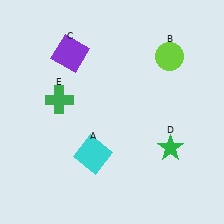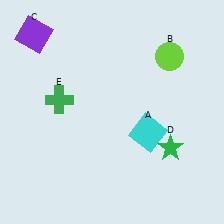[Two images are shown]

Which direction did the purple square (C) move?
The purple square (C) moved left.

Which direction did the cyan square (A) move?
The cyan square (A) moved right.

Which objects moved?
The objects that moved are: the cyan square (A), the purple square (C).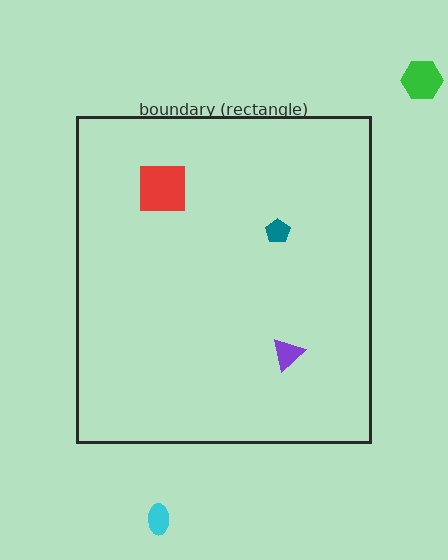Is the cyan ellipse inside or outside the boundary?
Outside.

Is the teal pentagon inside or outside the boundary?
Inside.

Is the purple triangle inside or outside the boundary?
Inside.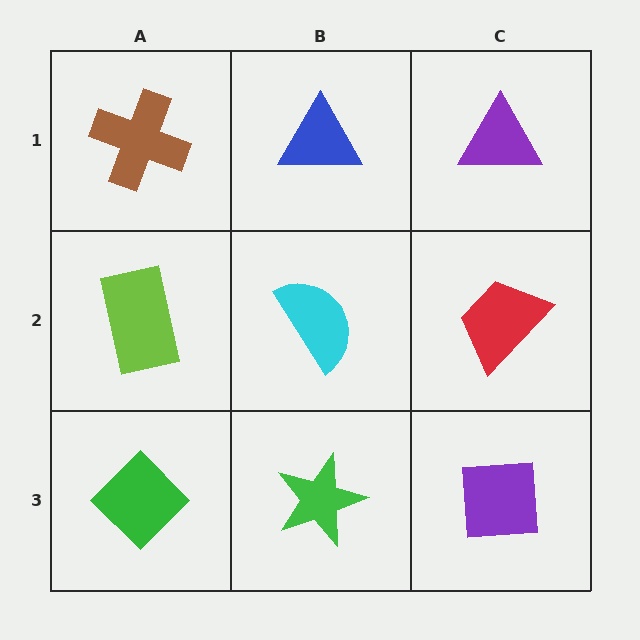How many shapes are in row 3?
3 shapes.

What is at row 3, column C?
A purple square.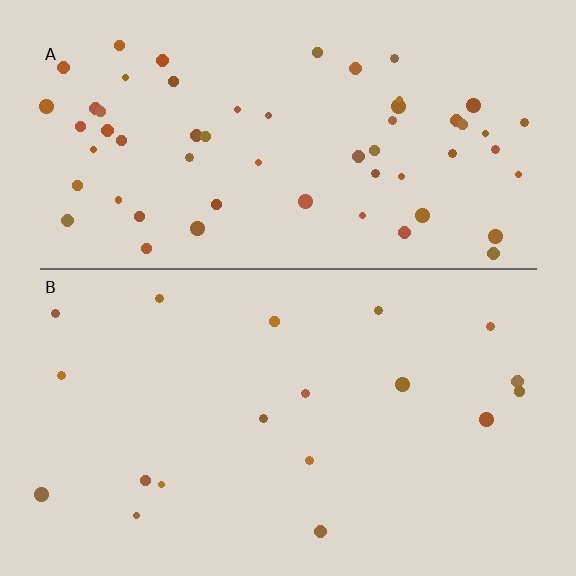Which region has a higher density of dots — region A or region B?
A (the top).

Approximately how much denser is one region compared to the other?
Approximately 3.3× — region A over region B.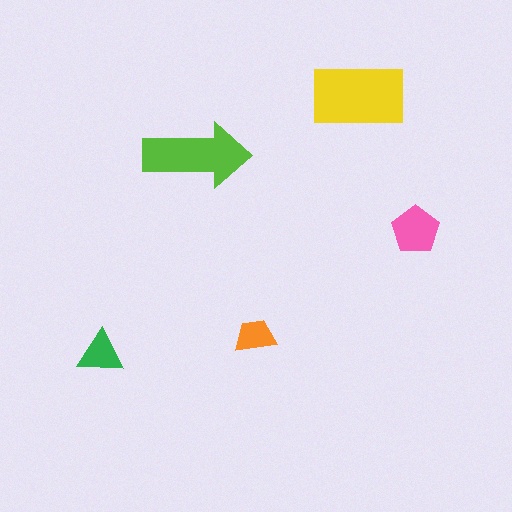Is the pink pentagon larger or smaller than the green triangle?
Larger.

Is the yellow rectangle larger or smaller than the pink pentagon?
Larger.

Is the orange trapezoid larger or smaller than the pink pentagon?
Smaller.